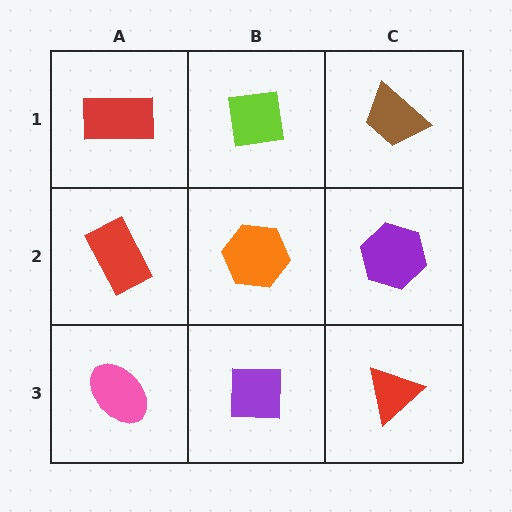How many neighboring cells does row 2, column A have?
3.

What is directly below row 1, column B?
An orange hexagon.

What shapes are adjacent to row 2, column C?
A brown trapezoid (row 1, column C), a red triangle (row 3, column C), an orange hexagon (row 2, column B).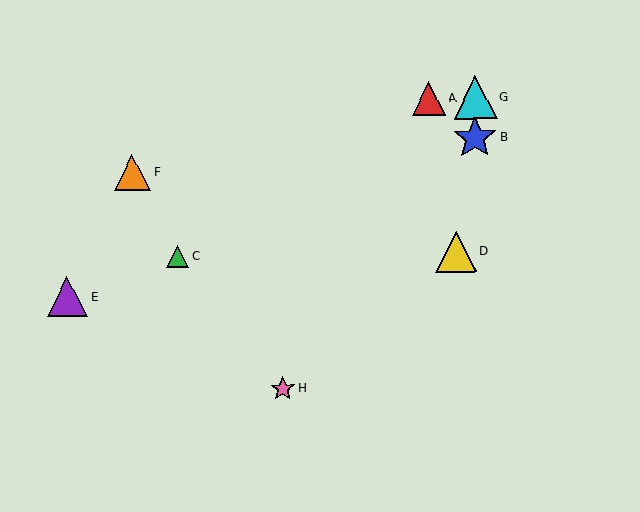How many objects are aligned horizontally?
2 objects (C, D) are aligned horizontally.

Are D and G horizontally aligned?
No, D is at y≈252 and G is at y≈98.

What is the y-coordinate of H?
Object H is at y≈388.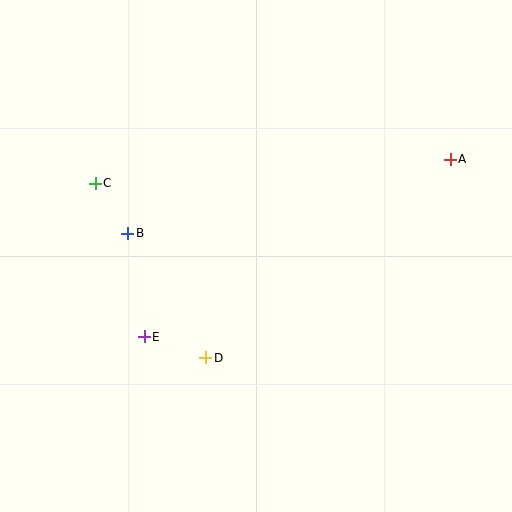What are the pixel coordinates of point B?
Point B is at (128, 233).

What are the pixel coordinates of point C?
Point C is at (95, 183).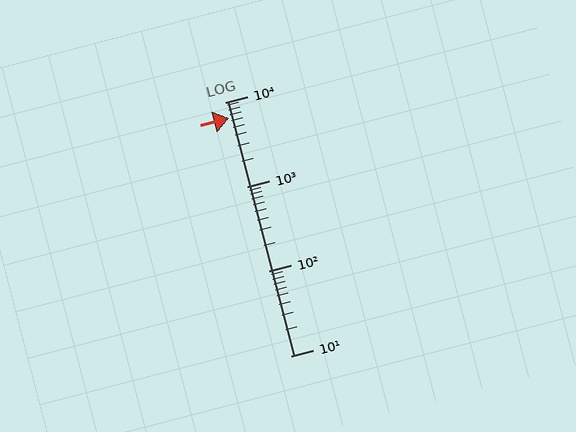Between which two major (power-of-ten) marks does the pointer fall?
The pointer is between 1000 and 10000.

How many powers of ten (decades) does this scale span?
The scale spans 3 decades, from 10 to 10000.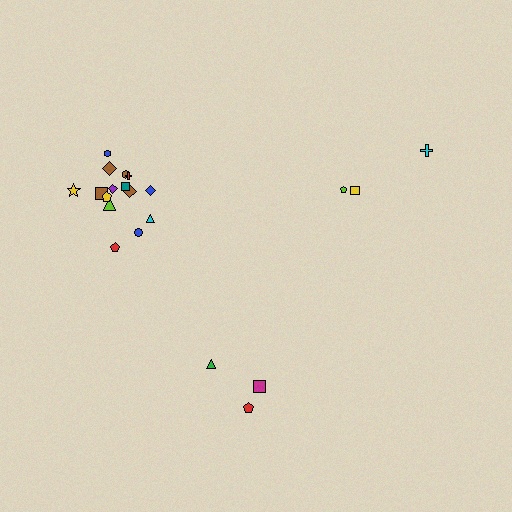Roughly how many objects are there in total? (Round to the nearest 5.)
Roughly 20 objects in total.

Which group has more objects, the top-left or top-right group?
The top-left group.